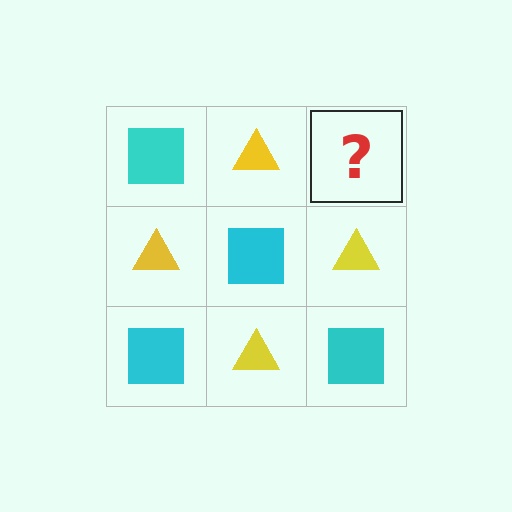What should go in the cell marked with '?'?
The missing cell should contain a cyan square.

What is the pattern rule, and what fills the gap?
The rule is that it alternates cyan square and yellow triangle in a checkerboard pattern. The gap should be filled with a cyan square.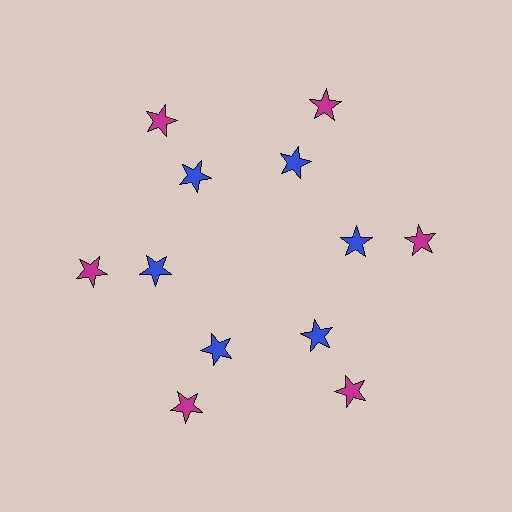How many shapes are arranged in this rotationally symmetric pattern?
There are 12 shapes, arranged in 6 groups of 2.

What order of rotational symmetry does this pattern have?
This pattern has 6-fold rotational symmetry.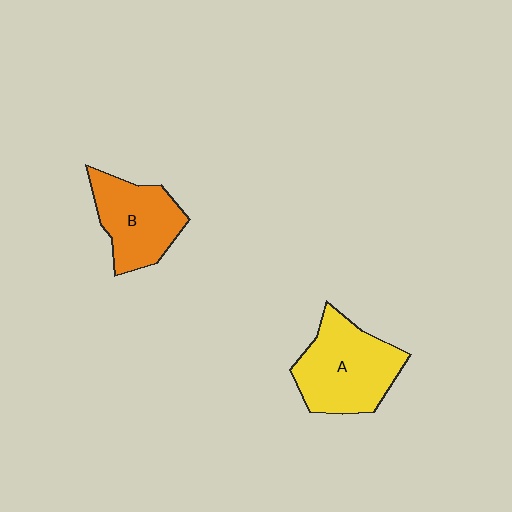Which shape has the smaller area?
Shape B (orange).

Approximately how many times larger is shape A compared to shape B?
Approximately 1.2 times.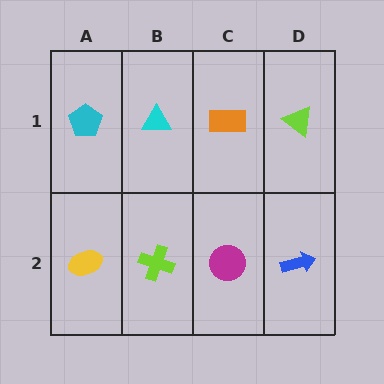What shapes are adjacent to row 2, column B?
A cyan triangle (row 1, column B), a yellow ellipse (row 2, column A), a magenta circle (row 2, column C).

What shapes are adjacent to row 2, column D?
A lime triangle (row 1, column D), a magenta circle (row 2, column C).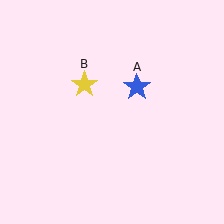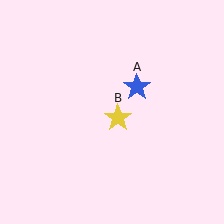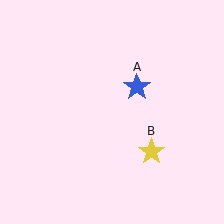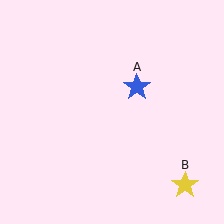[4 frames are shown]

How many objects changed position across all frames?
1 object changed position: yellow star (object B).